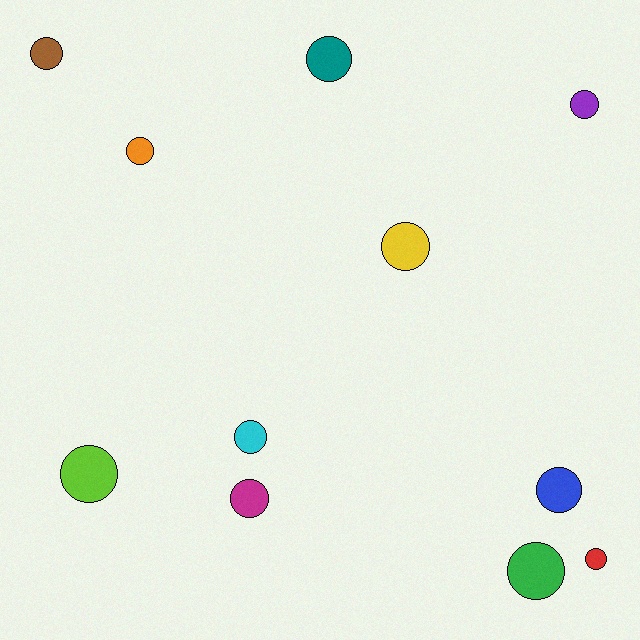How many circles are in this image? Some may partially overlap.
There are 11 circles.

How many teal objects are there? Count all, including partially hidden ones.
There is 1 teal object.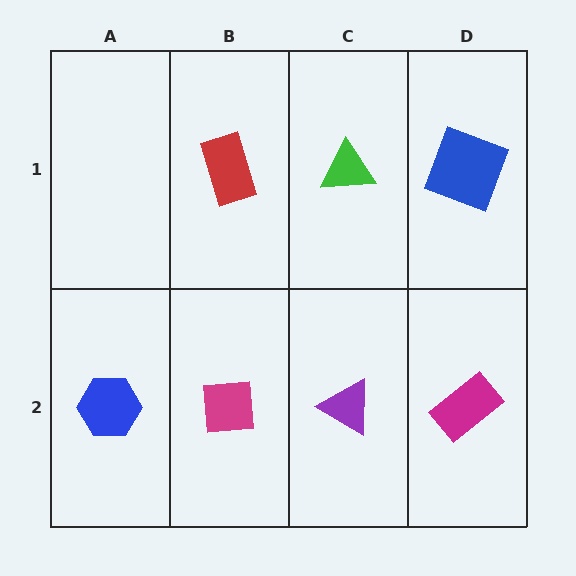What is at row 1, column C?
A green triangle.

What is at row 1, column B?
A red rectangle.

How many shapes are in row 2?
4 shapes.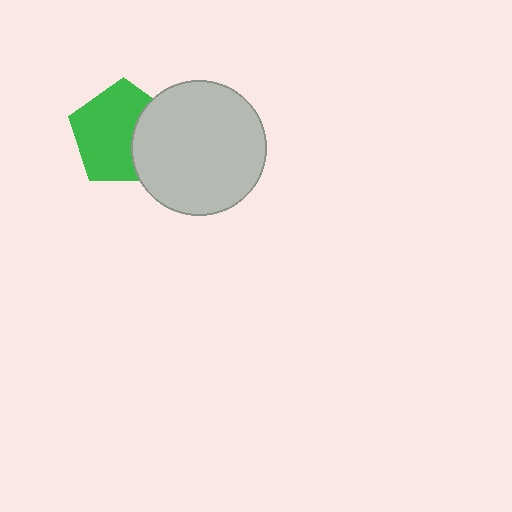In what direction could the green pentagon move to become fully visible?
The green pentagon could move left. That would shift it out from behind the light gray circle entirely.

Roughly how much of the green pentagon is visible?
Most of it is visible (roughly 68%).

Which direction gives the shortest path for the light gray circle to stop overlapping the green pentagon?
Moving right gives the shortest separation.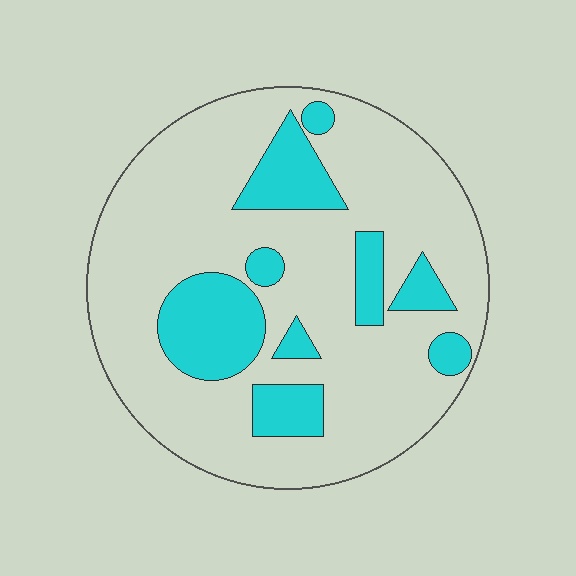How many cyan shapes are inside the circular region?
9.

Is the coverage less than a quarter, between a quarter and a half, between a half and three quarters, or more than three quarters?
Less than a quarter.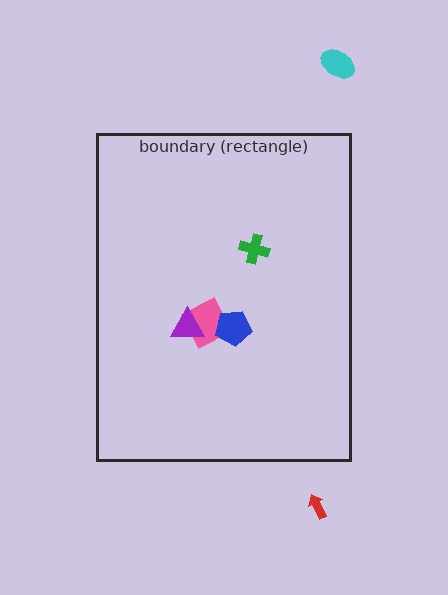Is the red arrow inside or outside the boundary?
Outside.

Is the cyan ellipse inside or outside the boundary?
Outside.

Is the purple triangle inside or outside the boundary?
Inside.